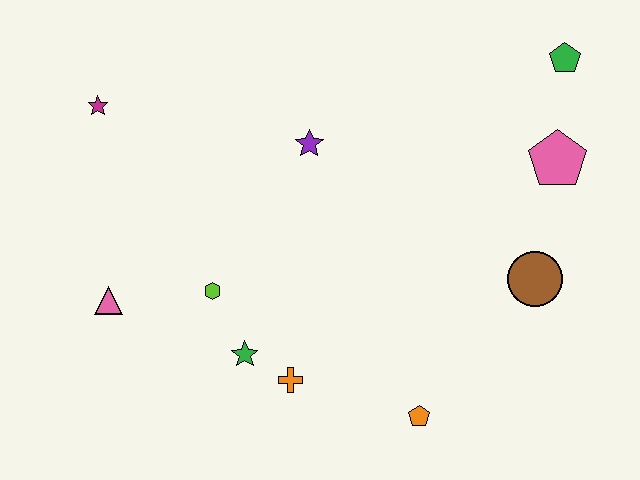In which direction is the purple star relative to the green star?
The purple star is above the green star.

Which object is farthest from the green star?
The green pentagon is farthest from the green star.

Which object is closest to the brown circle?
The pink pentagon is closest to the brown circle.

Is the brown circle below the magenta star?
Yes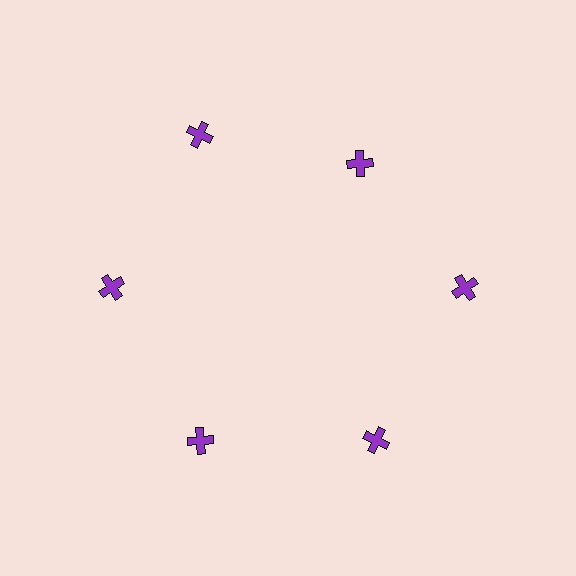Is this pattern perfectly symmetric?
No. The 6 purple crosses are arranged in a ring, but one element near the 1 o'clock position is pulled inward toward the center, breaking the 6-fold rotational symmetry.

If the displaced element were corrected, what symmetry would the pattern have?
It would have 6-fold rotational symmetry — the pattern would map onto itself every 60 degrees.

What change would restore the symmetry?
The symmetry would be restored by moving it outward, back onto the ring so that all 6 crosses sit at equal angles and equal distance from the center.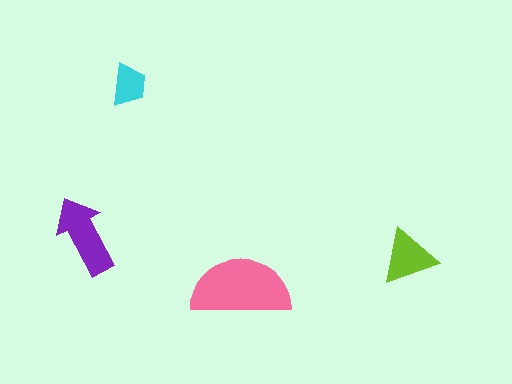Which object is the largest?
The pink semicircle.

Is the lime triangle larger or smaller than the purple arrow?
Smaller.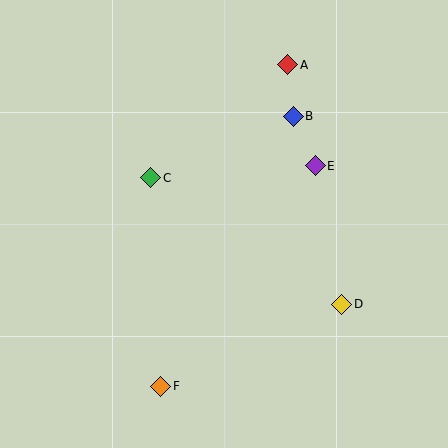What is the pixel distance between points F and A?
The distance between F and A is 345 pixels.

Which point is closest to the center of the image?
Point C at (151, 178) is closest to the center.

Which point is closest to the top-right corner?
Point A is closest to the top-right corner.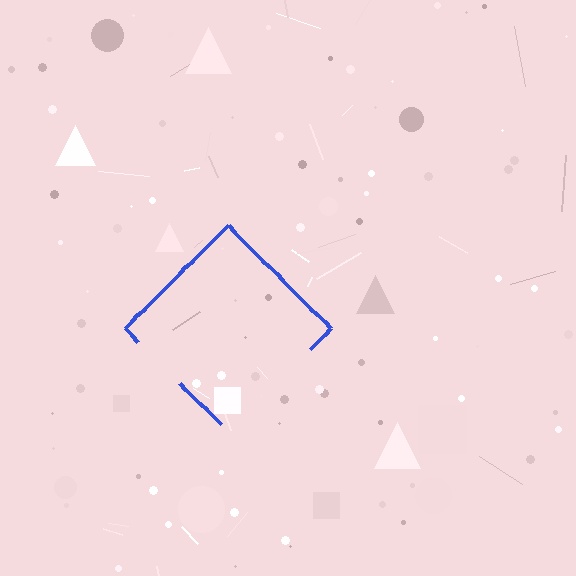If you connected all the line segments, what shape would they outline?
They would outline a diamond.